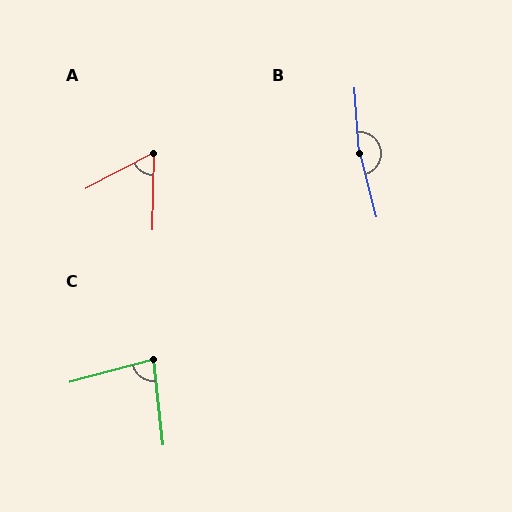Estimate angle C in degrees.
Approximately 81 degrees.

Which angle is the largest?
B, at approximately 169 degrees.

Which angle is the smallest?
A, at approximately 62 degrees.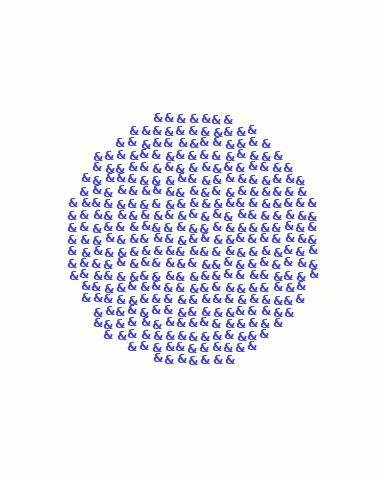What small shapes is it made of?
It is made of small ampersands.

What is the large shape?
The large shape is a circle.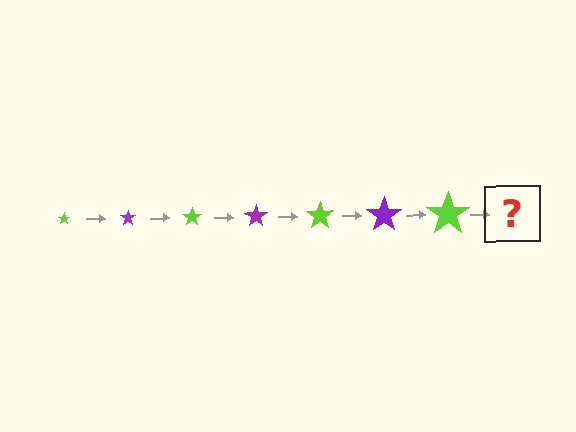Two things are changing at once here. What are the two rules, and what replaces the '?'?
The two rules are that the star grows larger each step and the color cycles through lime and purple. The '?' should be a purple star, larger than the previous one.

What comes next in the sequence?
The next element should be a purple star, larger than the previous one.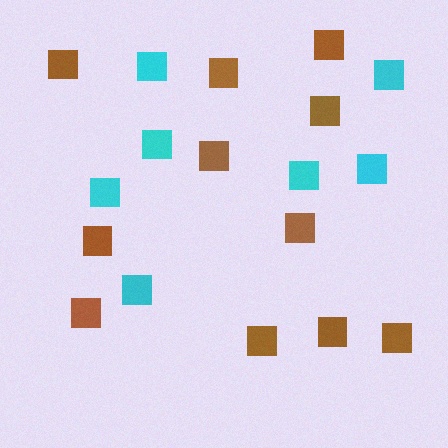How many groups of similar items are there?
There are 2 groups: one group of brown squares (11) and one group of cyan squares (7).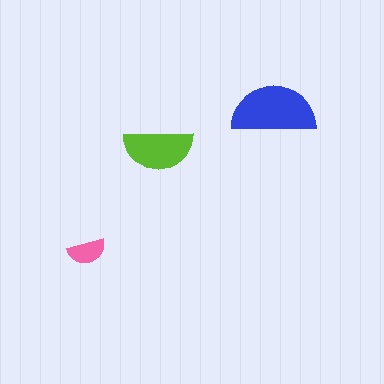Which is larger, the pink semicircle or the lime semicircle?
The lime one.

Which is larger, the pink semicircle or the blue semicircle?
The blue one.